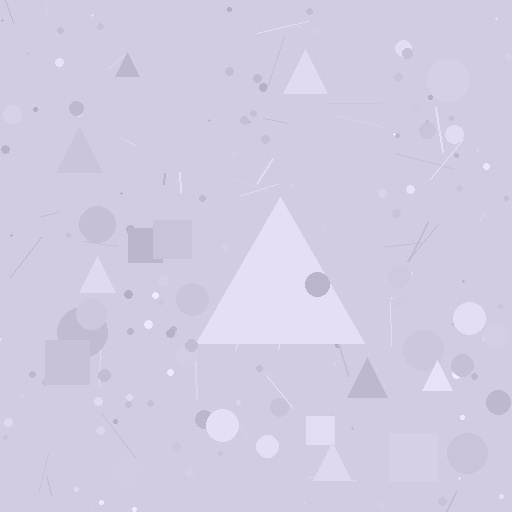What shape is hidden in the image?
A triangle is hidden in the image.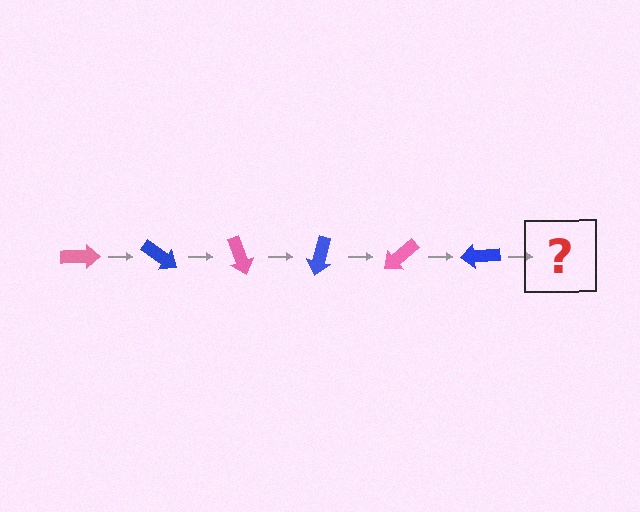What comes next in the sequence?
The next element should be a pink arrow, rotated 210 degrees from the start.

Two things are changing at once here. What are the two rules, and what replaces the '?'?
The two rules are that it rotates 35 degrees each step and the color cycles through pink and blue. The '?' should be a pink arrow, rotated 210 degrees from the start.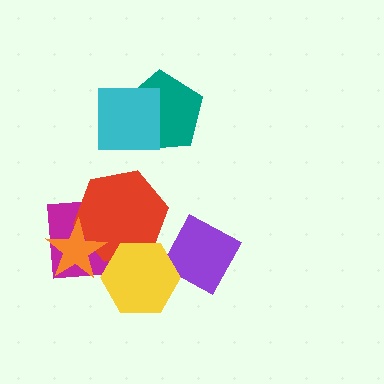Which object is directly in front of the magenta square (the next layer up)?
The red hexagon is directly in front of the magenta square.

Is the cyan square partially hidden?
No, no other shape covers it.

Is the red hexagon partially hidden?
Yes, it is partially covered by another shape.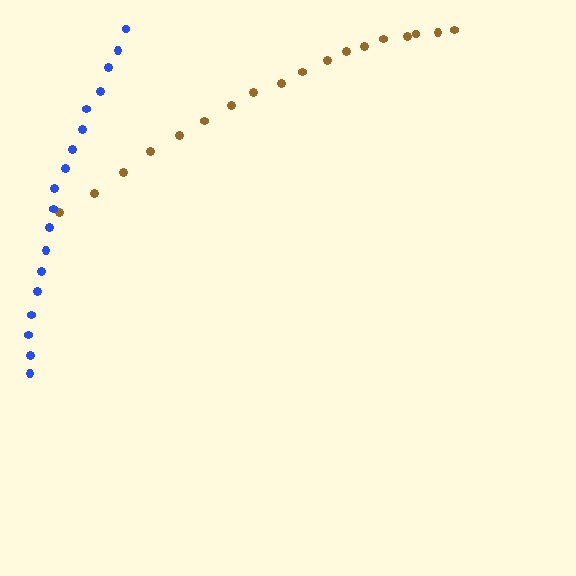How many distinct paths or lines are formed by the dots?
There are 2 distinct paths.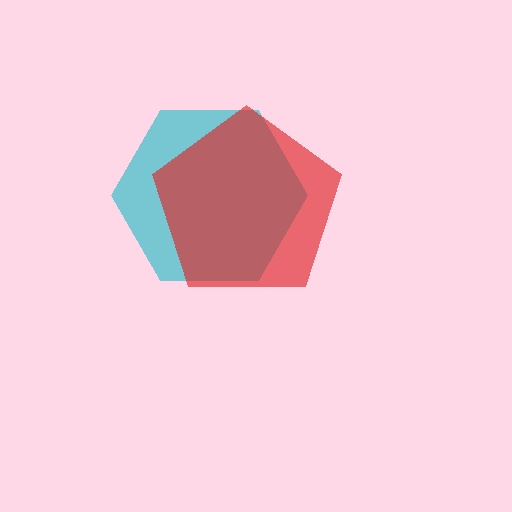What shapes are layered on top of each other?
The layered shapes are: a cyan hexagon, a red pentagon.